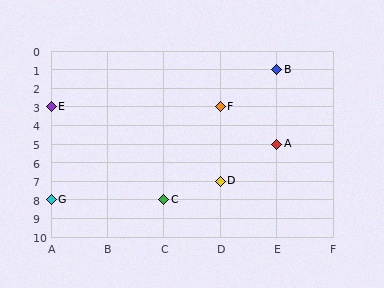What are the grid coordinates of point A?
Point A is at grid coordinates (E, 5).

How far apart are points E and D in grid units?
Points E and D are 3 columns and 4 rows apart (about 5.0 grid units diagonally).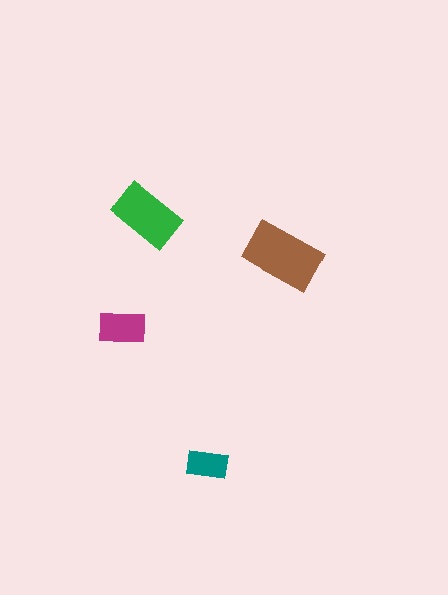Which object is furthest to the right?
The brown rectangle is rightmost.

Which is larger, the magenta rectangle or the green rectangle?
The green one.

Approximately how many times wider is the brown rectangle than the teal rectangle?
About 2 times wider.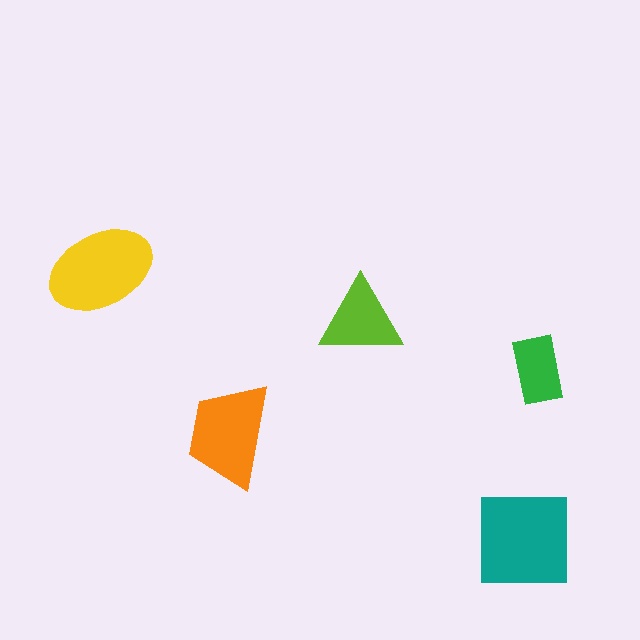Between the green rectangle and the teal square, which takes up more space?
The teal square.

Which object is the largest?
The teal square.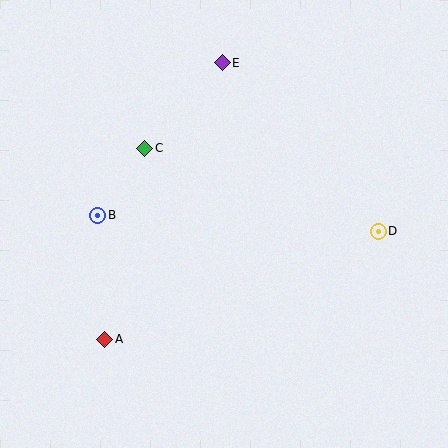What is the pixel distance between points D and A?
The distance between D and A is 294 pixels.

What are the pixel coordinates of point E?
Point E is at (222, 63).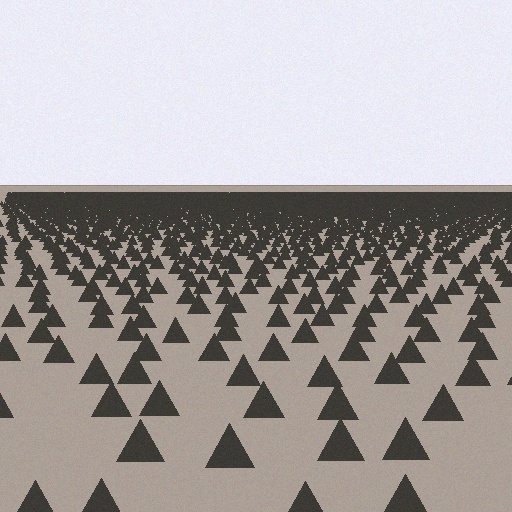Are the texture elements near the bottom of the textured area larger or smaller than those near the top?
Larger. Near the bottom, elements are closer to the viewer and appear at a bigger on-screen size.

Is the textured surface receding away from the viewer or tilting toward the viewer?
The surface is receding away from the viewer. Texture elements get smaller and denser toward the top.